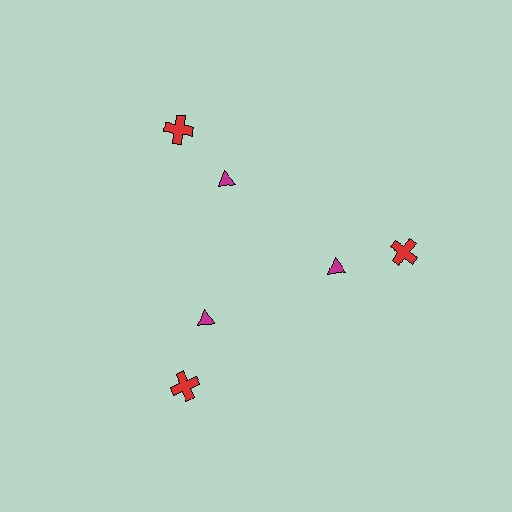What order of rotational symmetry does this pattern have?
This pattern has 3-fold rotational symmetry.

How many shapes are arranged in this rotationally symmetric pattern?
There are 6 shapes, arranged in 3 groups of 2.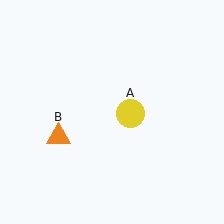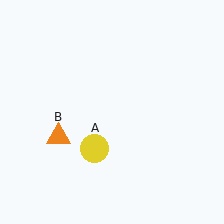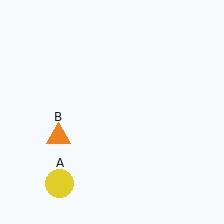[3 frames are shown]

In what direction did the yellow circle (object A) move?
The yellow circle (object A) moved down and to the left.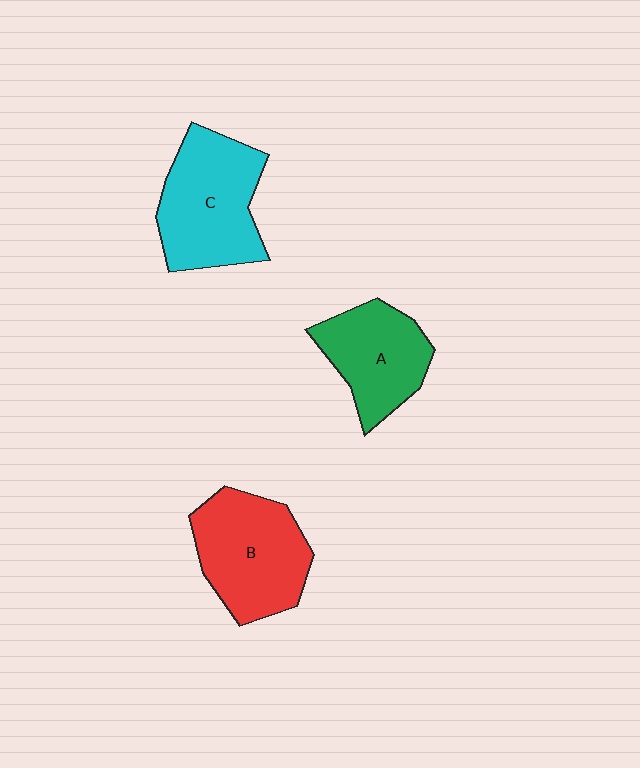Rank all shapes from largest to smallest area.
From largest to smallest: C (cyan), B (red), A (green).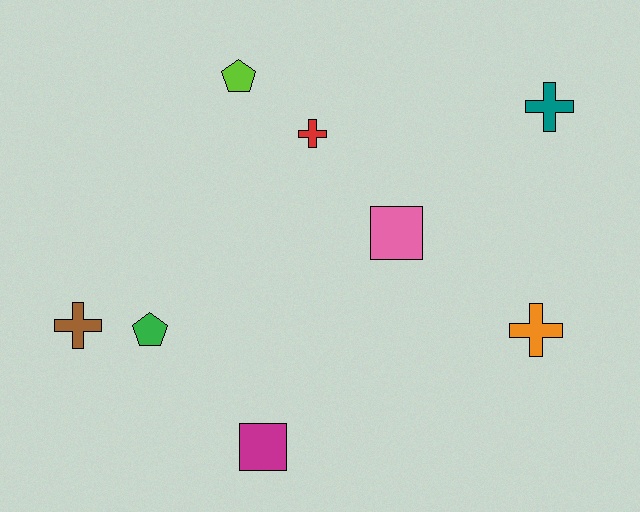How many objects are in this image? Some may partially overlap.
There are 8 objects.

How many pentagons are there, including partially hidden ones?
There are 2 pentagons.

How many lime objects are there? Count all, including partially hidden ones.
There is 1 lime object.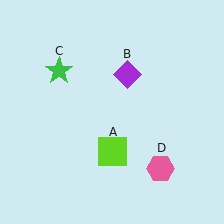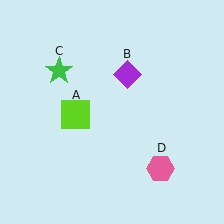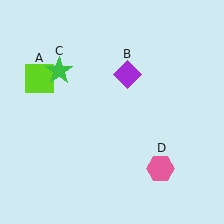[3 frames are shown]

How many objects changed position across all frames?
1 object changed position: lime square (object A).